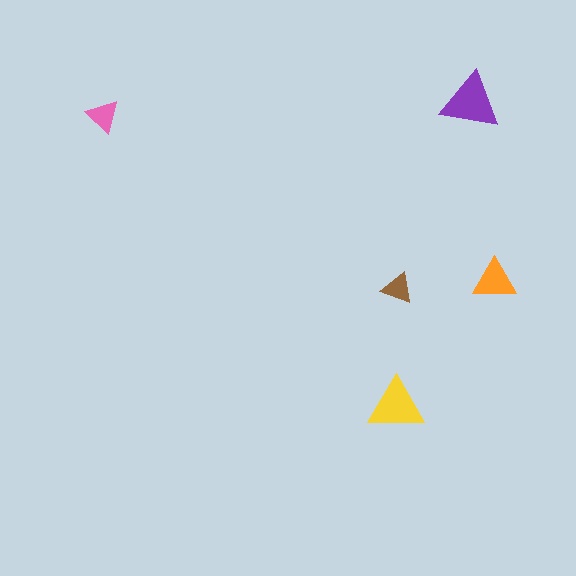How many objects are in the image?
There are 5 objects in the image.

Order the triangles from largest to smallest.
the purple one, the yellow one, the orange one, the pink one, the brown one.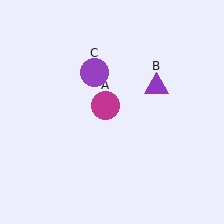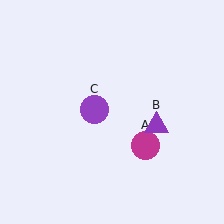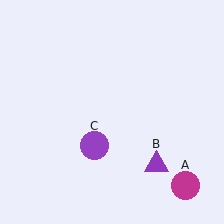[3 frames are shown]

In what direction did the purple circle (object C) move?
The purple circle (object C) moved down.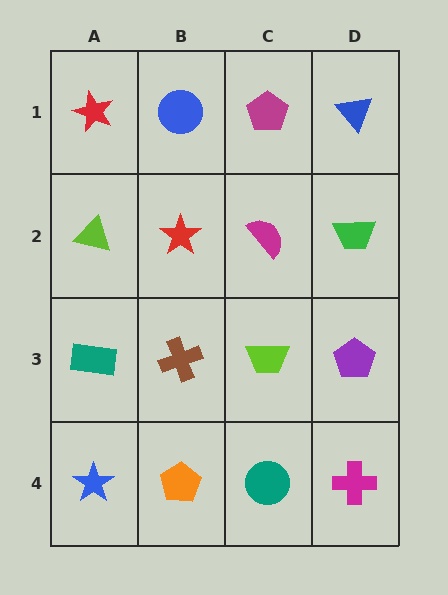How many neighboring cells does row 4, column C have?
3.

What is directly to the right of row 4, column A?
An orange pentagon.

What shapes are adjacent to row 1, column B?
A red star (row 2, column B), a red star (row 1, column A), a magenta pentagon (row 1, column C).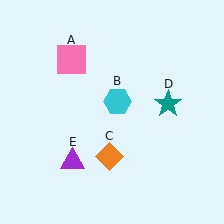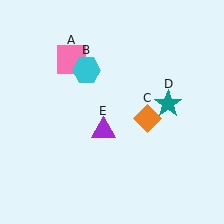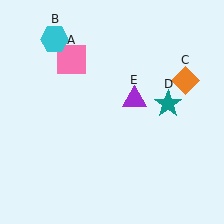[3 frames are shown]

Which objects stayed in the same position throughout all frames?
Pink square (object A) and teal star (object D) remained stationary.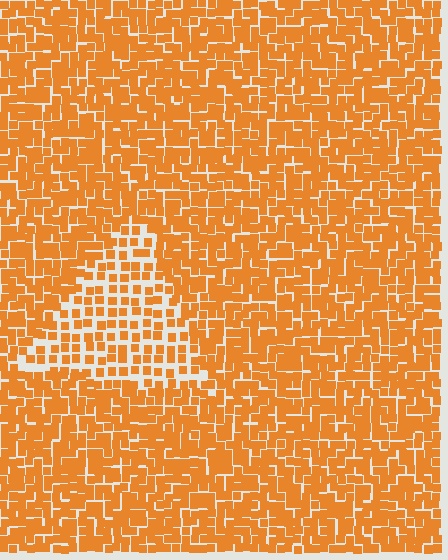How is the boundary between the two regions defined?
The boundary is defined by a change in element density (approximately 1.9x ratio). All elements are the same color, size, and shape.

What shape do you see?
I see a triangle.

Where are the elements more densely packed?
The elements are more densely packed outside the triangle boundary.